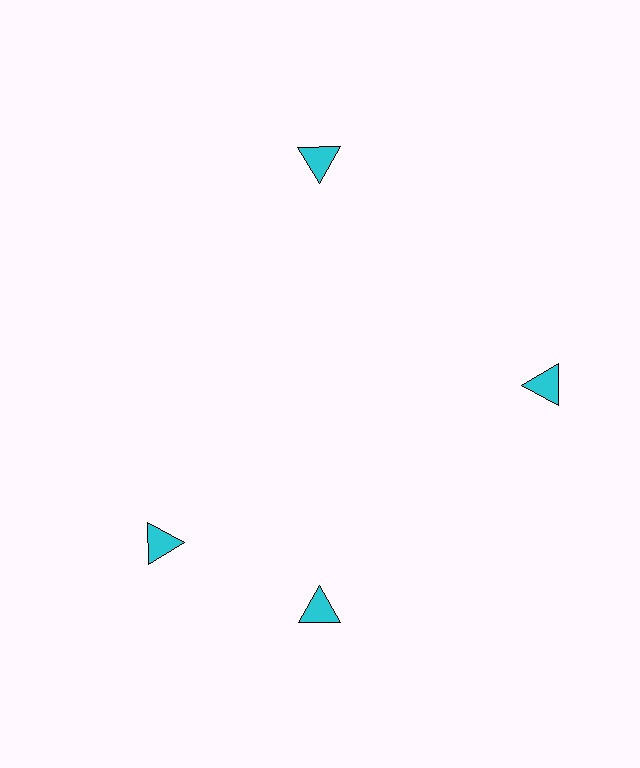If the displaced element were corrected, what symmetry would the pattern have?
It would have 4-fold rotational symmetry — the pattern would map onto itself every 90 degrees.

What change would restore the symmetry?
The symmetry would be restored by rotating it back into even spacing with its neighbors so that all 4 triangles sit at equal angles and equal distance from the center.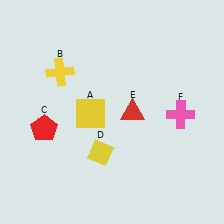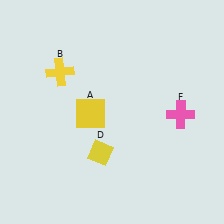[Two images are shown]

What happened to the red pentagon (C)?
The red pentagon (C) was removed in Image 2. It was in the bottom-left area of Image 1.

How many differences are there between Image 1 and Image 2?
There are 2 differences between the two images.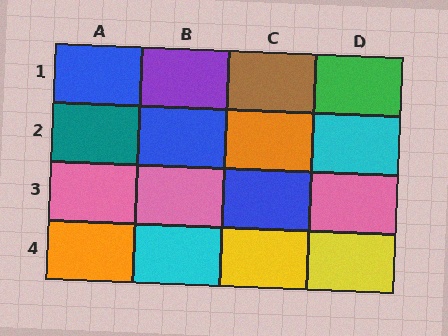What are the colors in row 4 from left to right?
Orange, cyan, yellow, yellow.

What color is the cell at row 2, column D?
Cyan.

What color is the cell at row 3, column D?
Pink.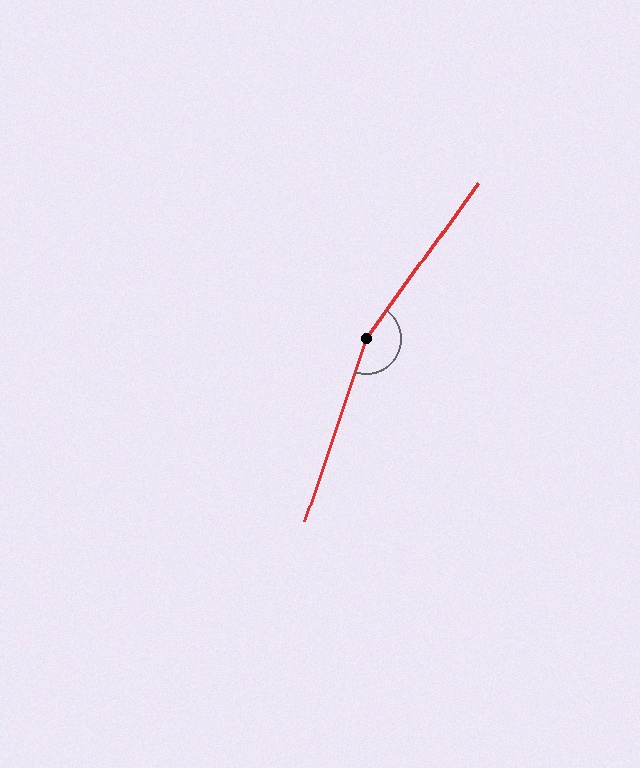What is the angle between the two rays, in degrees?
Approximately 163 degrees.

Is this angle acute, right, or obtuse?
It is obtuse.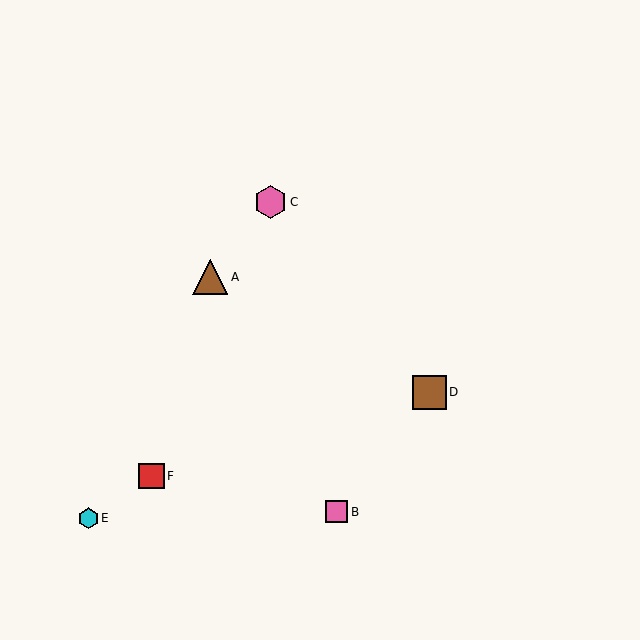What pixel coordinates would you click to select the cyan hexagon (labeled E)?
Click at (88, 518) to select the cyan hexagon E.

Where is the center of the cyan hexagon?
The center of the cyan hexagon is at (88, 518).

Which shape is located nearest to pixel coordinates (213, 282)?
The brown triangle (labeled A) at (210, 277) is nearest to that location.